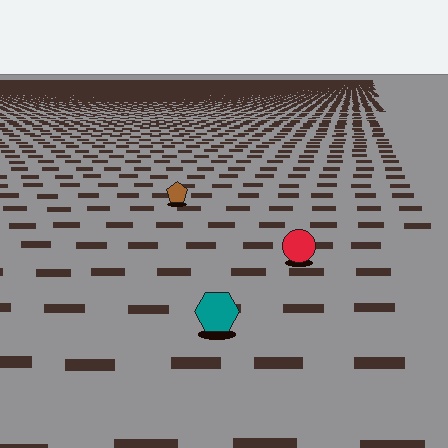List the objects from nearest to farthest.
From nearest to farthest: the teal hexagon, the red circle, the brown pentagon.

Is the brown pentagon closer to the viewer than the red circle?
No. The red circle is closer — you can tell from the texture gradient: the ground texture is coarser near it.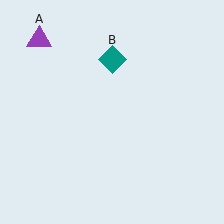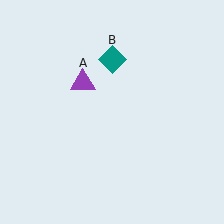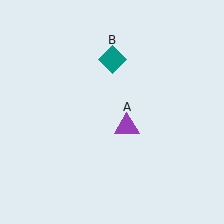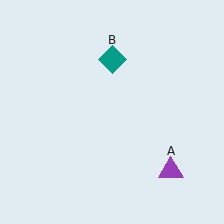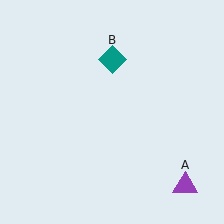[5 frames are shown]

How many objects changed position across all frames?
1 object changed position: purple triangle (object A).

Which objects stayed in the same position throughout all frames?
Teal diamond (object B) remained stationary.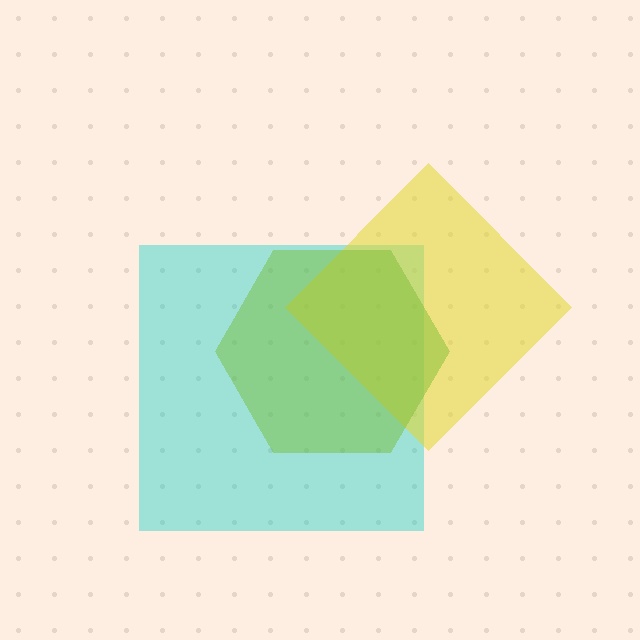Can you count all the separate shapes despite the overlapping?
Yes, there are 3 separate shapes.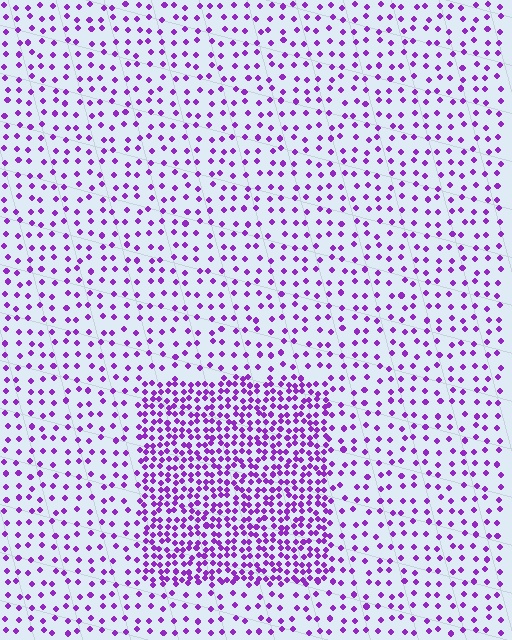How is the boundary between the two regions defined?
The boundary is defined by a change in element density (approximately 2.6x ratio). All elements are the same color, size, and shape.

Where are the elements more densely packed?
The elements are more densely packed inside the rectangle boundary.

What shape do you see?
I see a rectangle.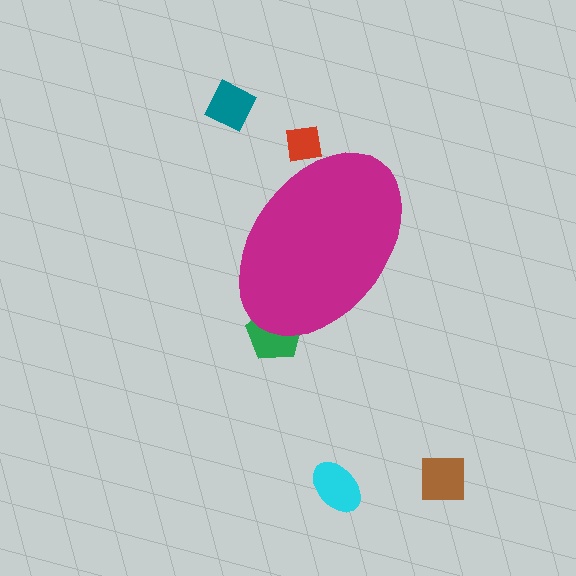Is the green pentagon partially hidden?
Yes, the green pentagon is partially hidden behind the magenta ellipse.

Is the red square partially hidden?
Yes, the red square is partially hidden behind the magenta ellipse.